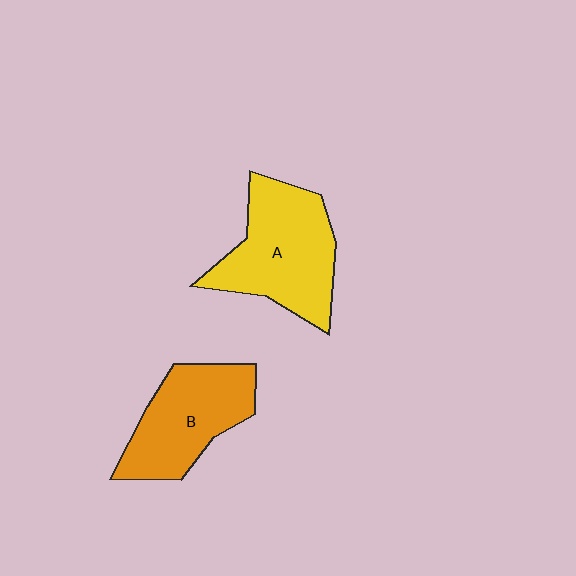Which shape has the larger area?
Shape A (yellow).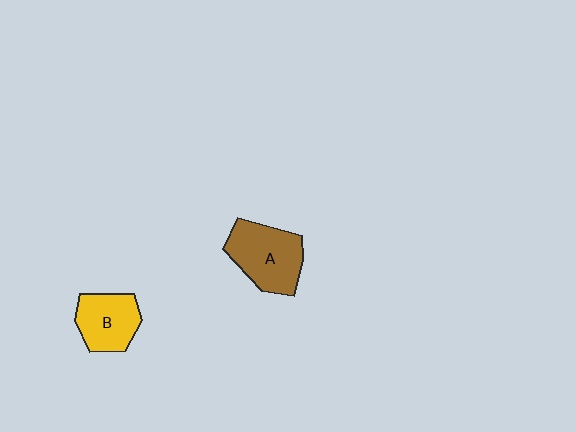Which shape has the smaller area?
Shape B (yellow).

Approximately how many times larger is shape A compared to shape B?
Approximately 1.3 times.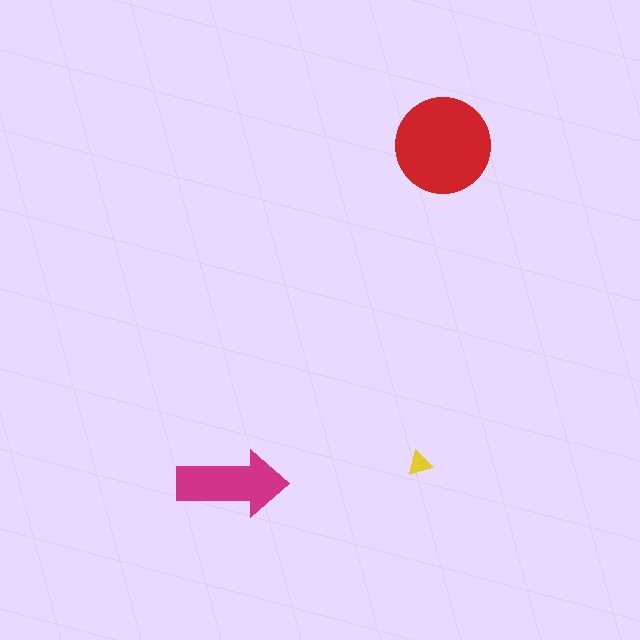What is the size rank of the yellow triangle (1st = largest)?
3rd.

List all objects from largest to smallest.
The red circle, the magenta arrow, the yellow triangle.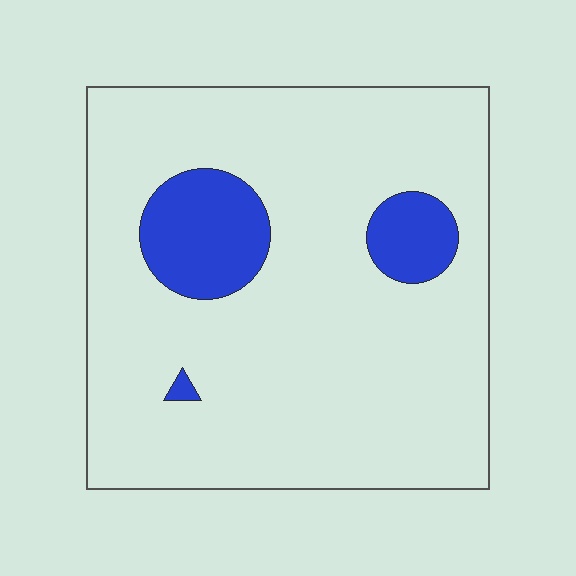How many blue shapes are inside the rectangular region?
3.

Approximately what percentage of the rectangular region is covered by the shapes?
Approximately 15%.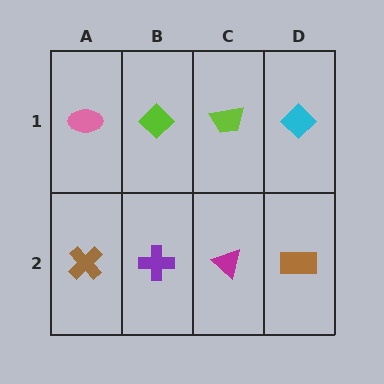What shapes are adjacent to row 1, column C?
A magenta triangle (row 2, column C), a lime diamond (row 1, column B), a cyan diamond (row 1, column D).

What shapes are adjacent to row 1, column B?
A purple cross (row 2, column B), a pink ellipse (row 1, column A), a lime trapezoid (row 1, column C).